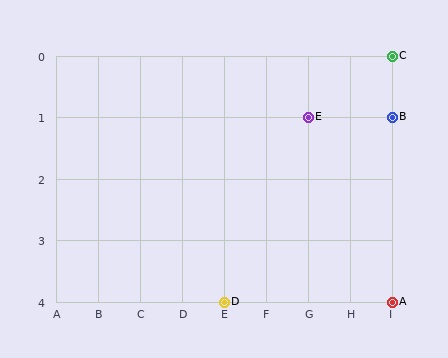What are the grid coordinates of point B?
Point B is at grid coordinates (I, 1).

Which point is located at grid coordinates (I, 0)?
Point C is at (I, 0).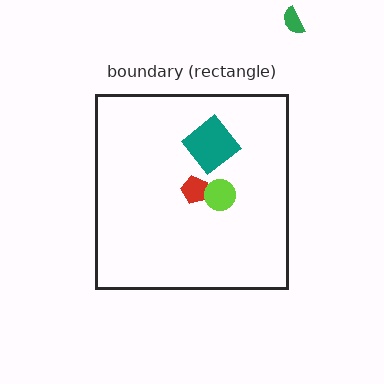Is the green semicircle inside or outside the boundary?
Outside.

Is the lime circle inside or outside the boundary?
Inside.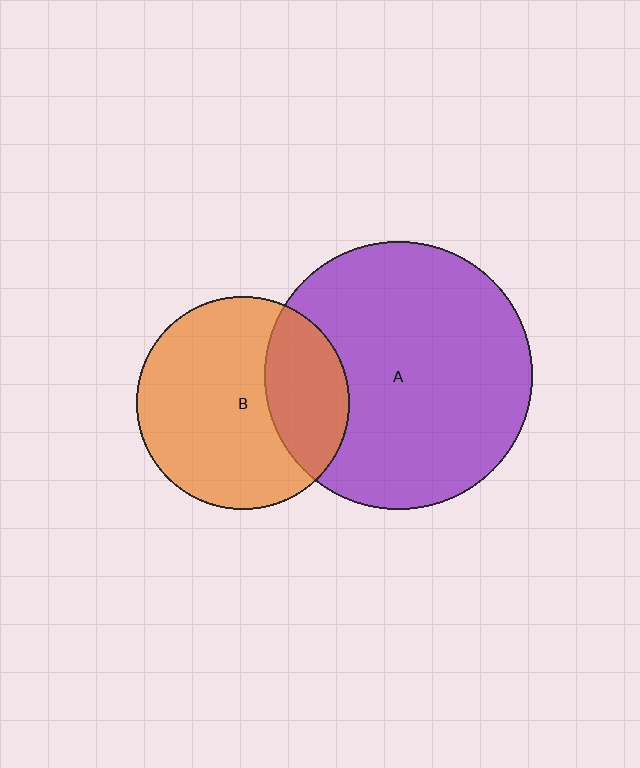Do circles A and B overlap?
Yes.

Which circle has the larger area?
Circle A (purple).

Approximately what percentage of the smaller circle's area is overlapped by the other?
Approximately 30%.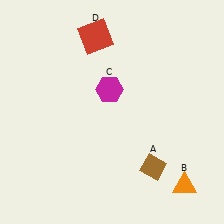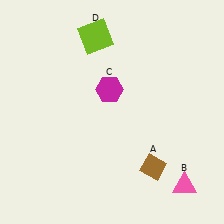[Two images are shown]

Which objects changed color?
B changed from orange to pink. D changed from red to lime.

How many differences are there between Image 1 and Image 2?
There are 2 differences between the two images.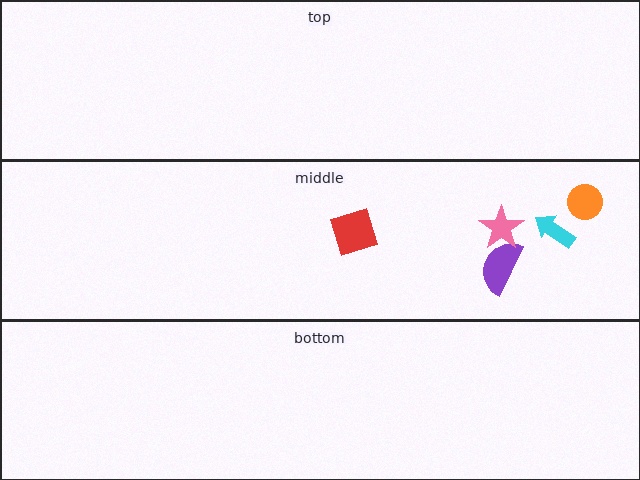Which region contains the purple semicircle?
The middle region.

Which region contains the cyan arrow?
The middle region.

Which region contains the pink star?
The middle region.